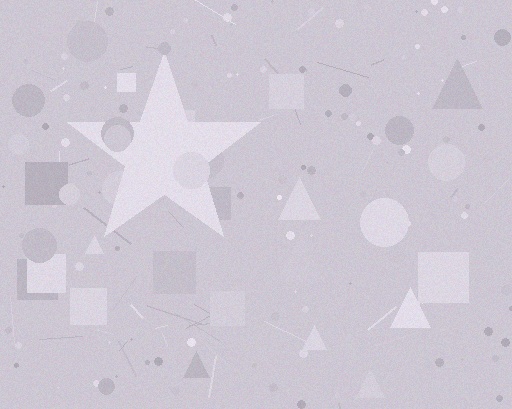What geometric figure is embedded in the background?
A star is embedded in the background.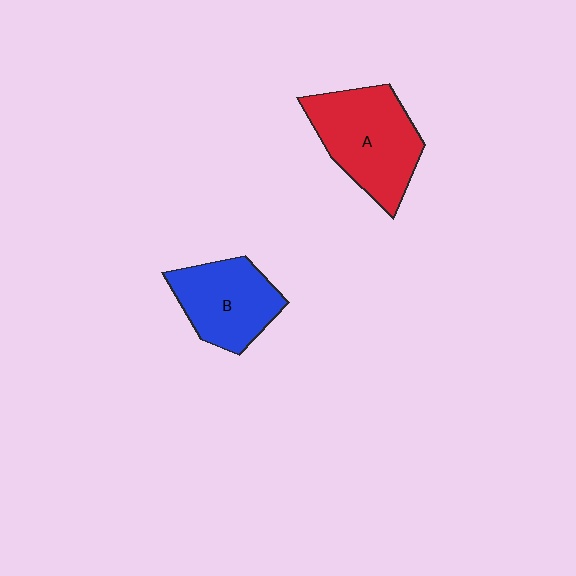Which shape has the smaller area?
Shape B (blue).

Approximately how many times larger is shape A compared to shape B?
Approximately 1.3 times.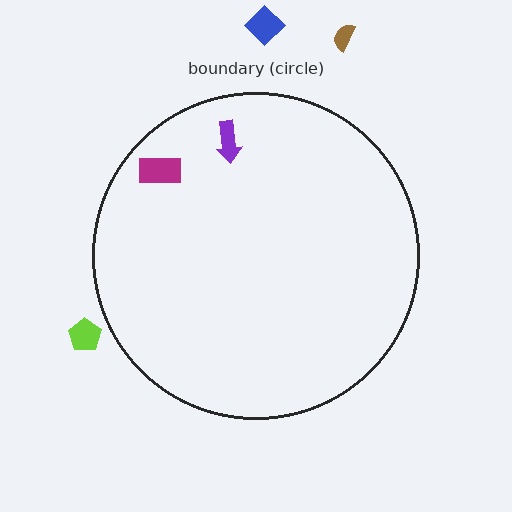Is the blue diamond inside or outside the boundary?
Outside.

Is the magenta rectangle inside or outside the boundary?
Inside.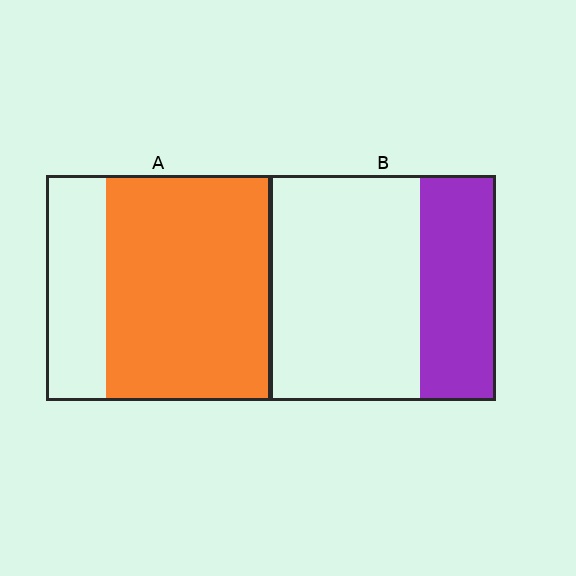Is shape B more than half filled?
No.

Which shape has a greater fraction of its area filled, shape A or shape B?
Shape A.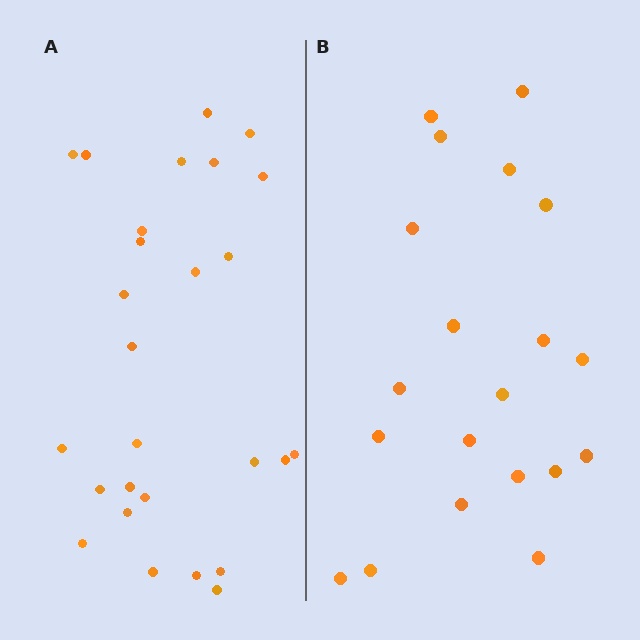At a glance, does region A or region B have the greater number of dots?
Region A (the left region) has more dots.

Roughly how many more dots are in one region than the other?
Region A has roughly 8 or so more dots than region B.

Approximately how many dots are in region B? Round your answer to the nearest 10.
About 20 dots.